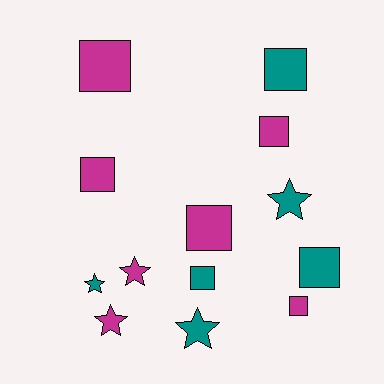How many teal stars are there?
There are 3 teal stars.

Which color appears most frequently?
Magenta, with 7 objects.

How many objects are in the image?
There are 13 objects.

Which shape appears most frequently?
Square, with 8 objects.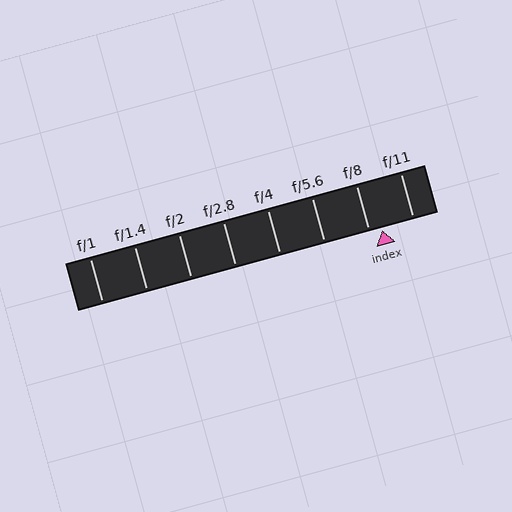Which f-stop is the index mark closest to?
The index mark is closest to f/8.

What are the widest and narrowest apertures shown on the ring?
The widest aperture shown is f/1 and the narrowest is f/11.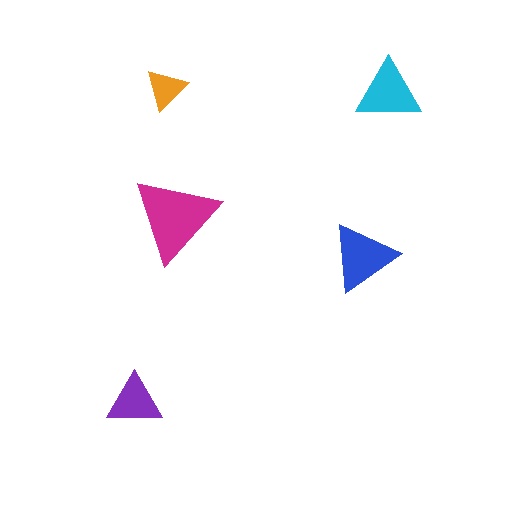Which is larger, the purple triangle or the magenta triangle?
The magenta one.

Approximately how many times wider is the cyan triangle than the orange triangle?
About 1.5 times wider.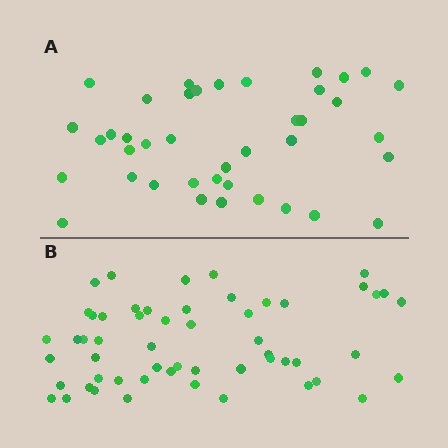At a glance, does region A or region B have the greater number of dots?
Region B (the bottom region) has more dots.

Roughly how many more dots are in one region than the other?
Region B has approximately 15 more dots than region A.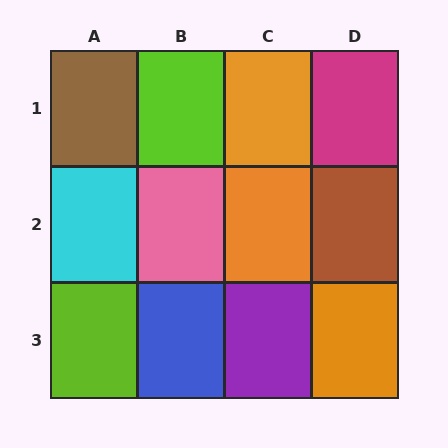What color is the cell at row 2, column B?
Pink.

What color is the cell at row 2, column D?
Brown.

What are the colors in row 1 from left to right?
Brown, lime, orange, magenta.